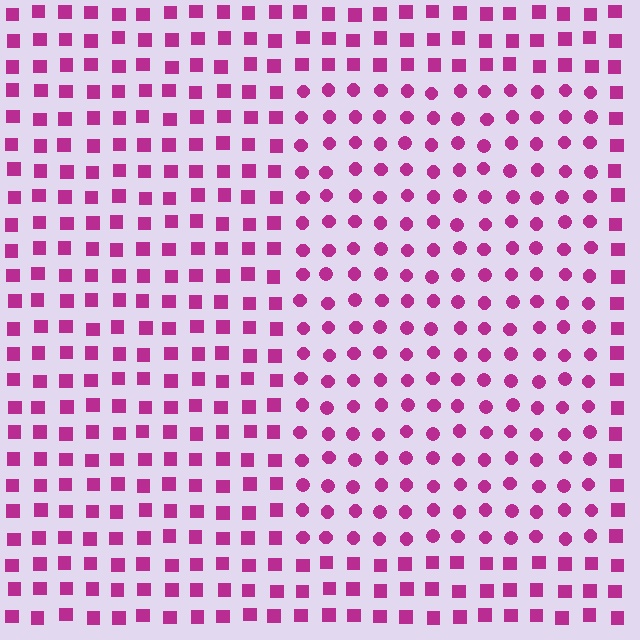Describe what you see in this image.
The image is filled with small magenta elements arranged in a uniform grid. A rectangle-shaped region contains circles, while the surrounding area contains squares. The boundary is defined purely by the change in element shape.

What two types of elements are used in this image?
The image uses circles inside the rectangle region and squares outside it.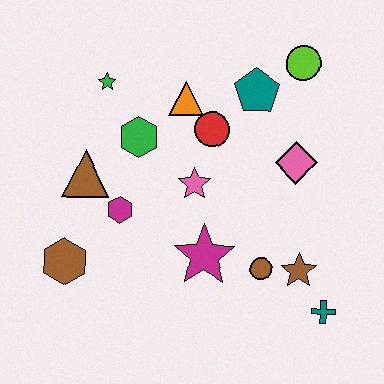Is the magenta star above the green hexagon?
No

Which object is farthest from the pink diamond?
The brown hexagon is farthest from the pink diamond.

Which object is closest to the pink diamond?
The teal pentagon is closest to the pink diamond.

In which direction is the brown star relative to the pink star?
The brown star is to the right of the pink star.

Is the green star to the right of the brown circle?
No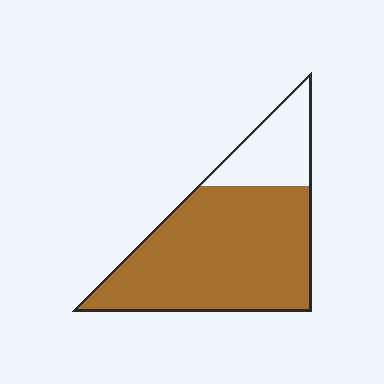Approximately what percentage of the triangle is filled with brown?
Approximately 75%.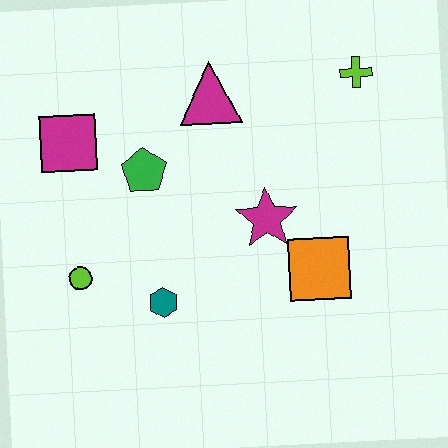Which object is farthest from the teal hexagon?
The lime cross is farthest from the teal hexagon.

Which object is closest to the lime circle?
The teal hexagon is closest to the lime circle.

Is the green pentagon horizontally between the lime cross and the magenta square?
Yes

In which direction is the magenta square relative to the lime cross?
The magenta square is to the left of the lime cross.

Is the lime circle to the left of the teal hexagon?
Yes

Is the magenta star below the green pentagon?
Yes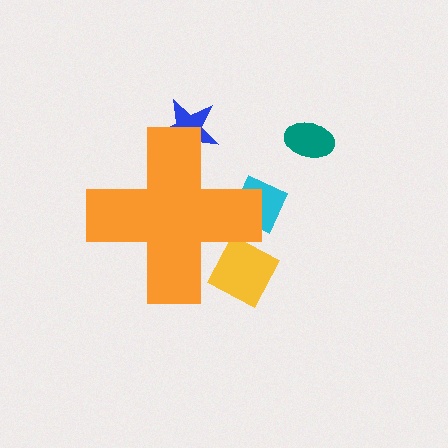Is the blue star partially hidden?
Yes, the blue star is partially hidden behind the orange cross.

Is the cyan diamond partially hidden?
Yes, the cyan diamond is partially hidden behind the orange cross.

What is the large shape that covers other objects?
An orange cross.